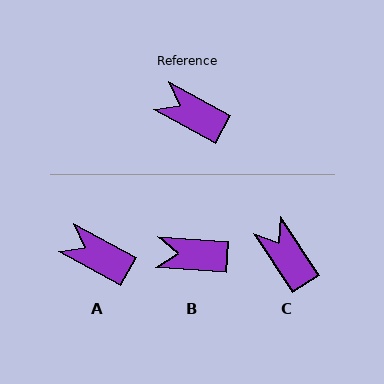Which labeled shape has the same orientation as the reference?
A.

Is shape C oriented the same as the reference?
No, it is off by about 28 degrees.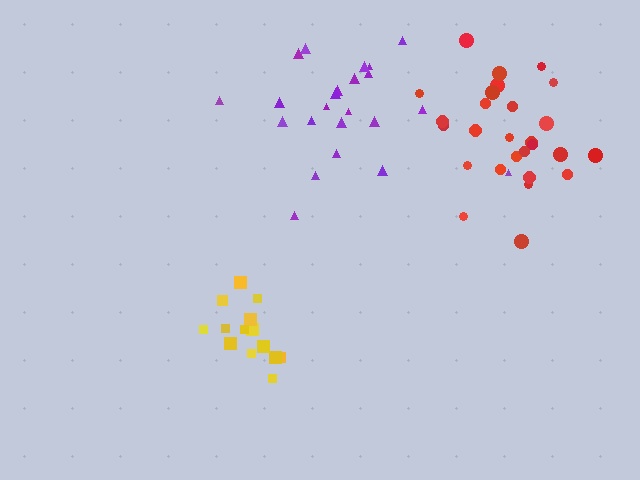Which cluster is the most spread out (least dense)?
Purple.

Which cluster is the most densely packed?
Yellow.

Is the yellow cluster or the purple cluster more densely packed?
Yellow.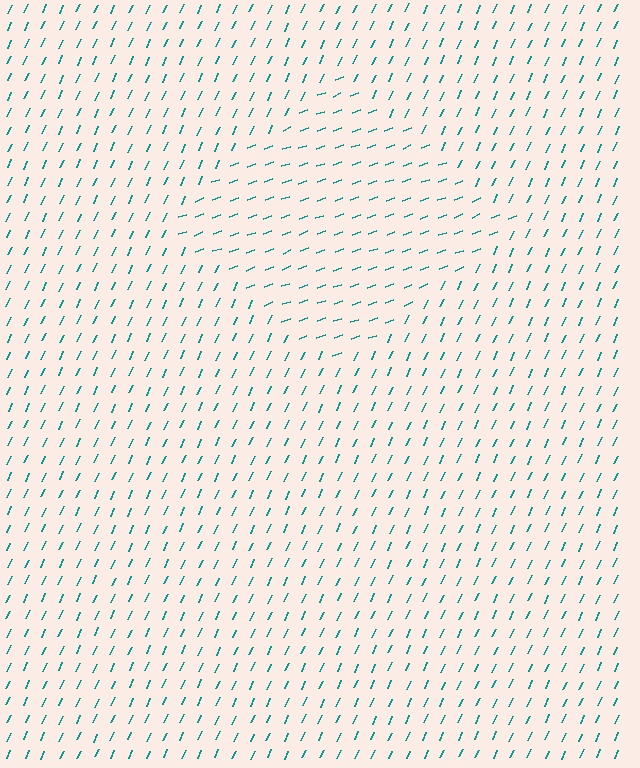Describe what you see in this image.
The image is filled with small teal line segments. A diamond region in the image has lines oriented differently from the surrounding lines, creating a visible texture boundary.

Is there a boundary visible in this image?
Yes, there is a texture boundary formed by a change in line orientation.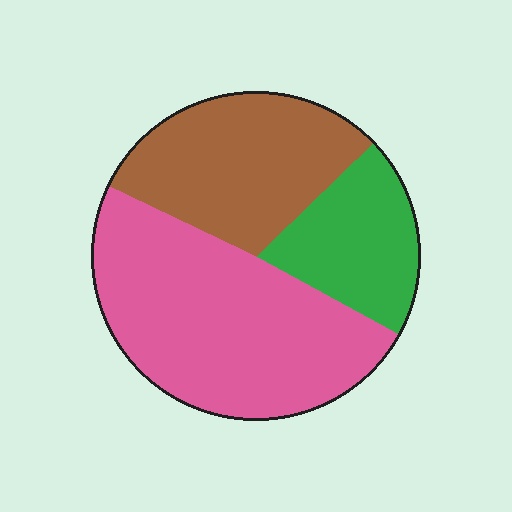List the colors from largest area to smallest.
From largest to smallest: pink, brown, green.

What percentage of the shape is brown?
Brown covers around 30% of the shape.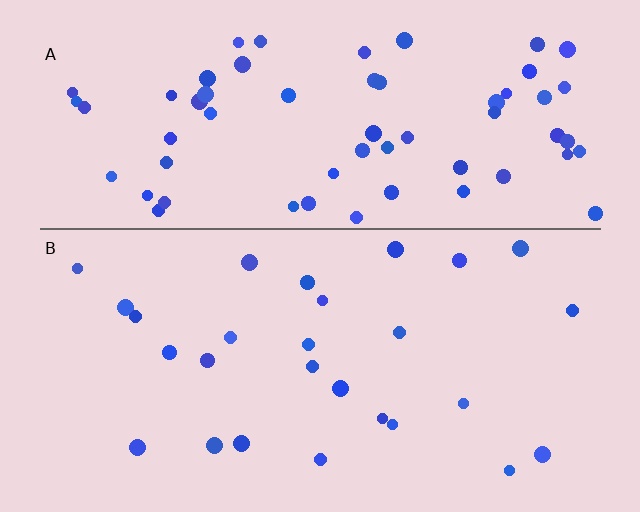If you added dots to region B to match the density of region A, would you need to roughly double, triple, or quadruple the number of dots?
Approximately double.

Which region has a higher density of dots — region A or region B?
A (the top).